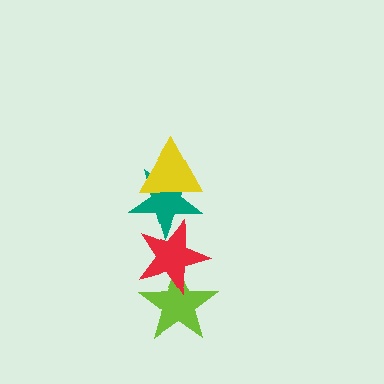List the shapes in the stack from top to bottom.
From top to bottom: the yellow triangle, the teal star, the red star, the lime star.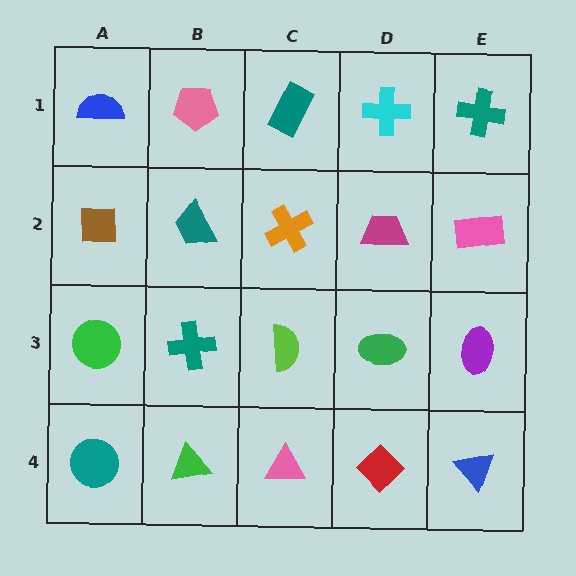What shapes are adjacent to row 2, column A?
A blue semicircle (row 1, column A), a green circle (row 3, column A), a teal trapezoid (row 2, column B).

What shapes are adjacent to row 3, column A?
A brown square (row 2, column A), a teal circle (row 4, column A), a teal cross (row 3, column B).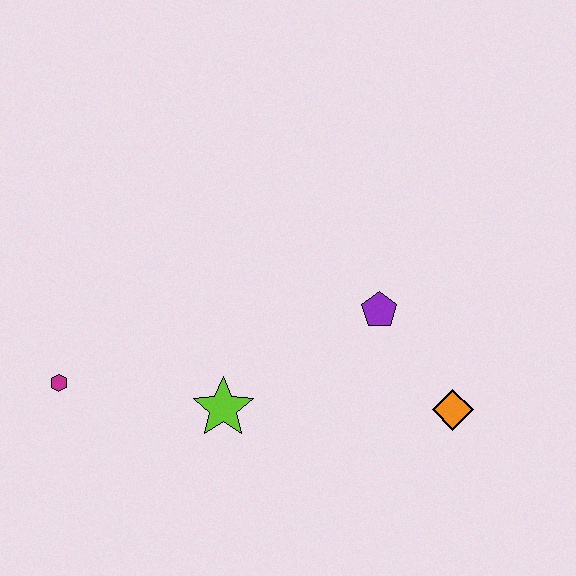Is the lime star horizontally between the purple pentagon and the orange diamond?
No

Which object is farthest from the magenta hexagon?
The orange diamond is farthest from the magenta hexagon.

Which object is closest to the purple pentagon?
The orange diamond is closest to the purple pentagon.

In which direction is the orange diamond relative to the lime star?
The orange diamond is to the right of the lime star.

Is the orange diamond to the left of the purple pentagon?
No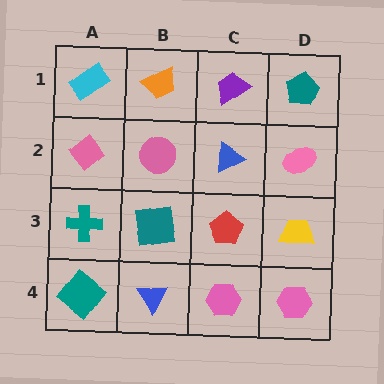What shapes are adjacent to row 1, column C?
A blue triangle (row 2, column C), an orange trapezoid (row 1, column B), a teal pentagon (row 1, column D).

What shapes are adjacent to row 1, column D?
A pink ellipse (row 2, column D), a purple trapezoid (row 1, column C).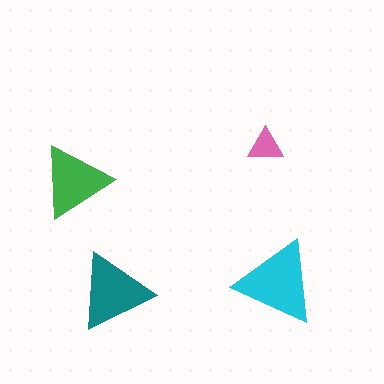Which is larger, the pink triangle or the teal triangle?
The teal one.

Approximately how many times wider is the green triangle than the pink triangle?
About 2 times wider.